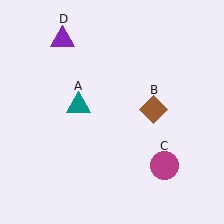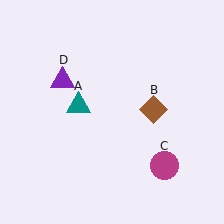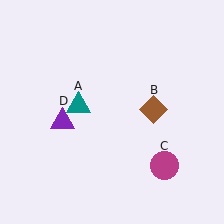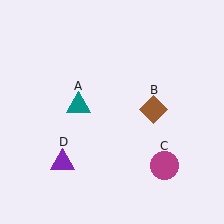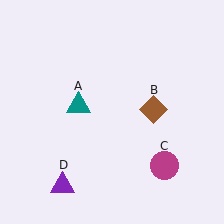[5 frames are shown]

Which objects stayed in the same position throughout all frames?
Teal triangle (object A) and brown diamond (object B) and magenta circle (object C) remained stationary.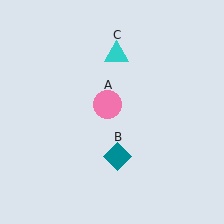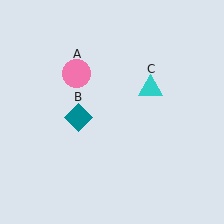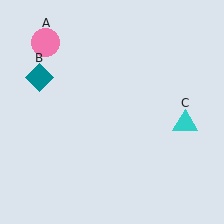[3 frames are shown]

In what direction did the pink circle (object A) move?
The pink circle (object A) moved up and to the left.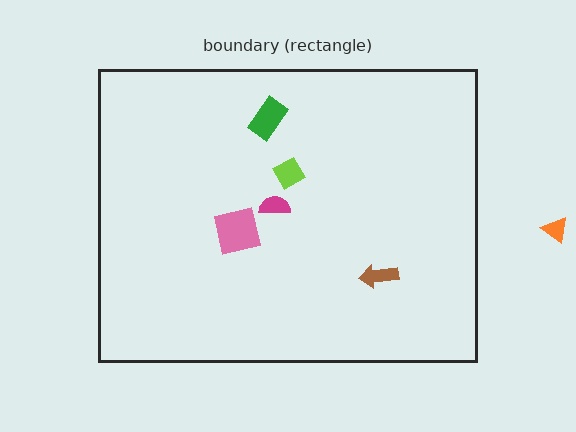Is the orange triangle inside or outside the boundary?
Outside.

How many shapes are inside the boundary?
5 inside, 1 outside.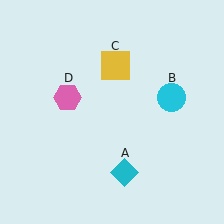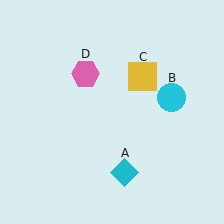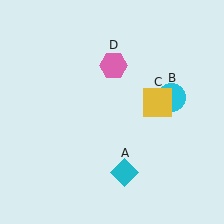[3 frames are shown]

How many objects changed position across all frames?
2 objects changed position: yellow square (object C), pink hexagon (object D).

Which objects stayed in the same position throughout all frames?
Cyan diamond (object A) and cyan circle (object B) remained stationary.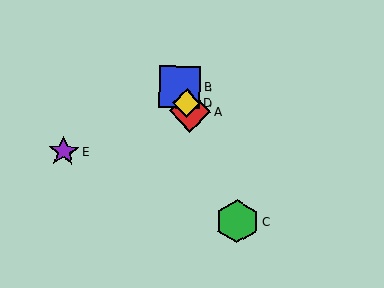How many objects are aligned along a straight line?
4 objects (A, B, C, D) are aligned along a straight line.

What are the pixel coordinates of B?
Object B is at (180, 87).